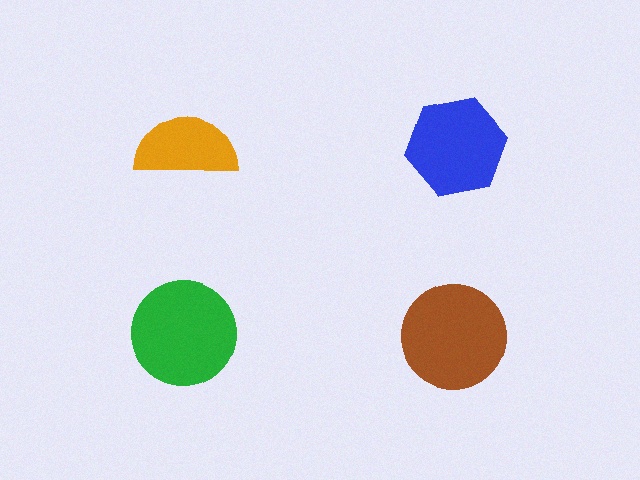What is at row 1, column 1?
An orange semicircle.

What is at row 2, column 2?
A brown circle.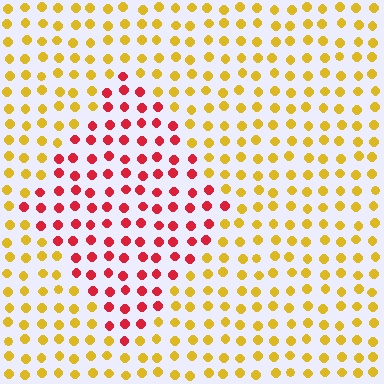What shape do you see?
I see a diamond.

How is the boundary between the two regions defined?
The boundary is defined purely by a slight shift in hue (about 57 degrees). Spacing, size, and orientation are identical on both sides.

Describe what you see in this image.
The image is filled with small yellow elements in a uniform arrangement. A diamond-shaped region is visible where the elements are tinted to a slightly different hue, forming a subtle color boundary.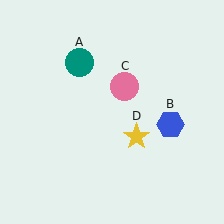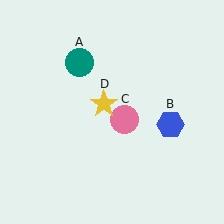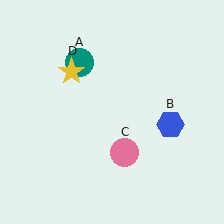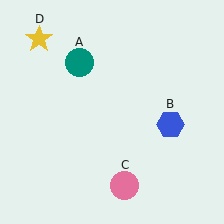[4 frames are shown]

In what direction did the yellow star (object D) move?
The yellow star (object D) moved up and to the left.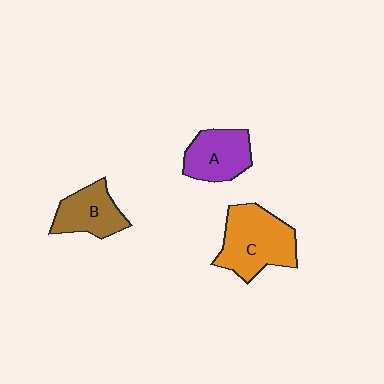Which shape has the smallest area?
Shape B (brown).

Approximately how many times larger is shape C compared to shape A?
Approximately 1.5 times.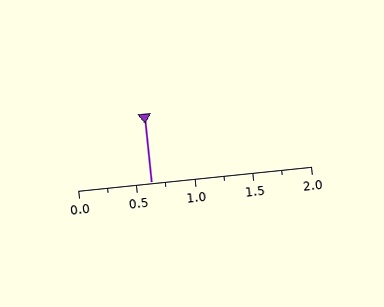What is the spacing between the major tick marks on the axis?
The major ticks are spaced 0.5 apart.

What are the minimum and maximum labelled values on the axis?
The axis runs from 0.0 to 2.0.